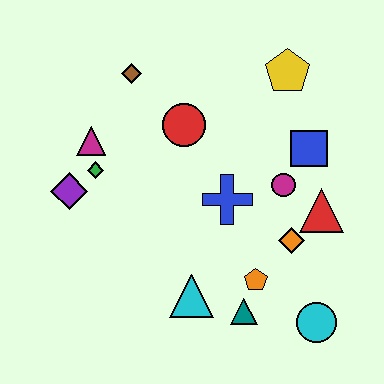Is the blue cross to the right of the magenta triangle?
Yes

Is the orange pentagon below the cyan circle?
No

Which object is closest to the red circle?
The brown diamond is closest to the red circle.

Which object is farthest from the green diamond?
The cyan circle is farthest from the green diamond.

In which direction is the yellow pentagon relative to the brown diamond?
The yellow pentagon is to the right of the brown diamond.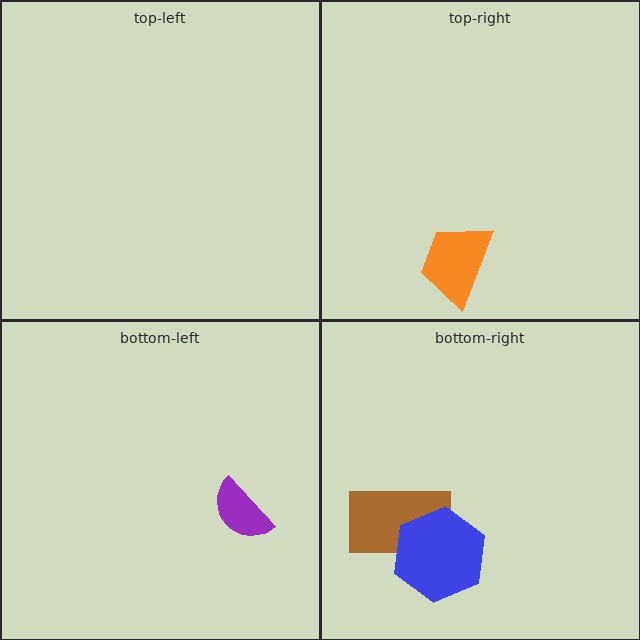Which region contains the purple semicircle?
The bottom-left region.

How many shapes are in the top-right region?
1.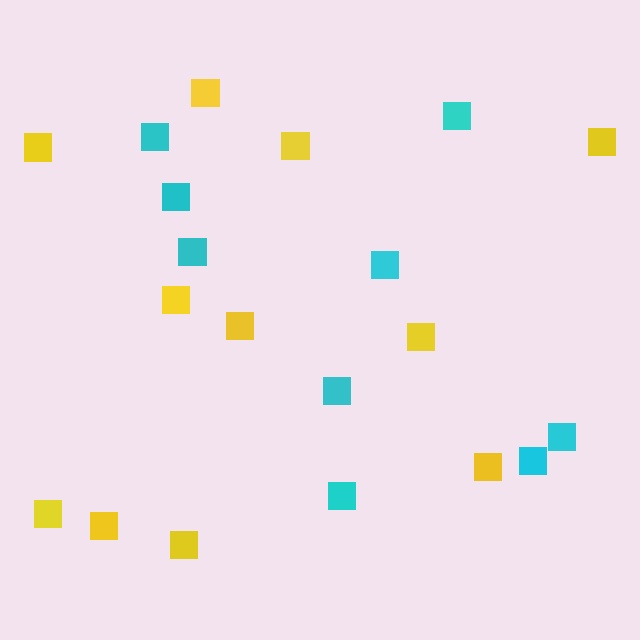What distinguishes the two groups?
There are 2 groups: one group of yellow squares (11) and one group of cyan squares (9).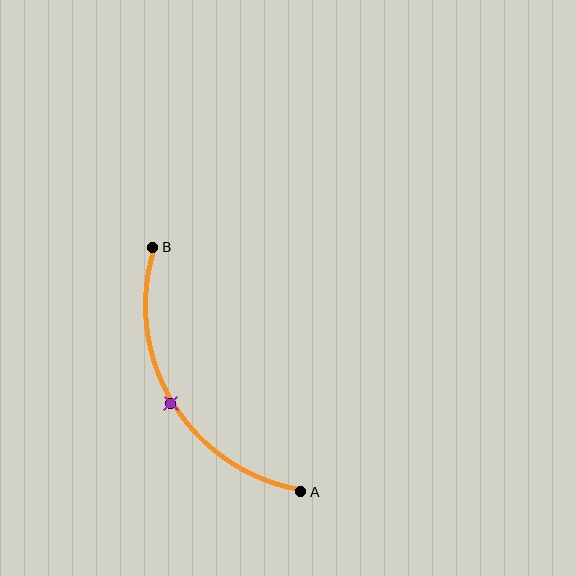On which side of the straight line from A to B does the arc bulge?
The arc bulges to the left of the straight line connecting A and B.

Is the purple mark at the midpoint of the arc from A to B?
Yes. The purple mark lies on the arc at equal arc-length from both A and B — it is the arc midpoint.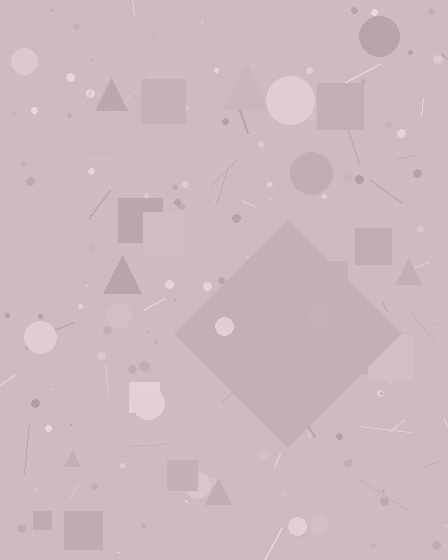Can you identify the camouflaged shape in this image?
The camouflaged shape is a diamond.